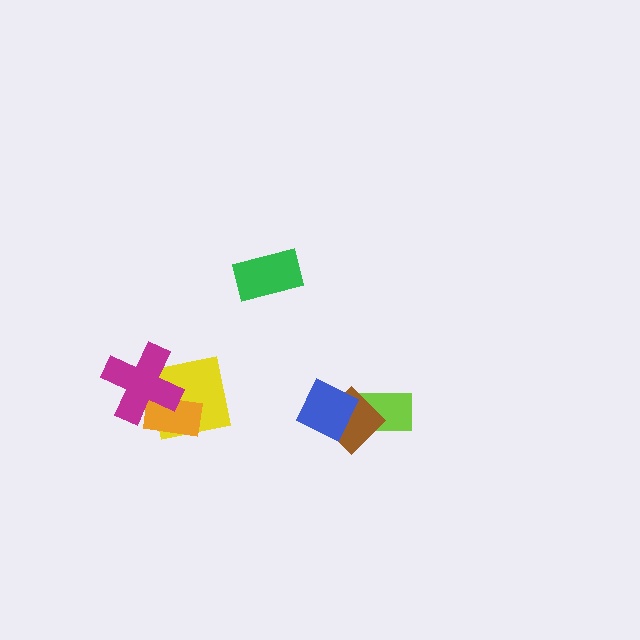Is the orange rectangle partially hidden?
Yes, it is partially covered by another shape.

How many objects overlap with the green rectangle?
0 objects overlap with the green rectangle.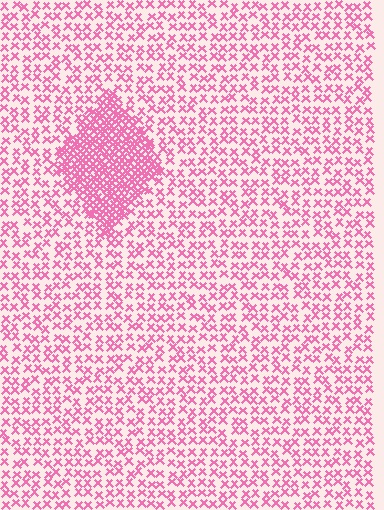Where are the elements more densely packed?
The elements are more densely packed inside the diamond boundary.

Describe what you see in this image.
The image contains small pink elements arranged at two different densities. A diamond-shaped region is visible where the elements are more densely packed than the surrounding area.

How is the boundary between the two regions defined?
The boundary is defined by a change in element density (approximately 2.6x ratio). All elements are the same color, size, and shape.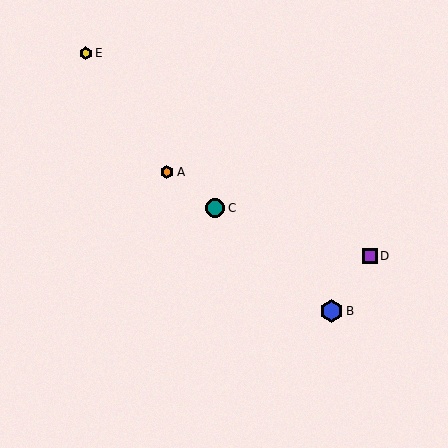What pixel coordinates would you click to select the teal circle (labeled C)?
Click at (215, 208) to select the teal circle C.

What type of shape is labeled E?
Shape E is a yellow hexagon.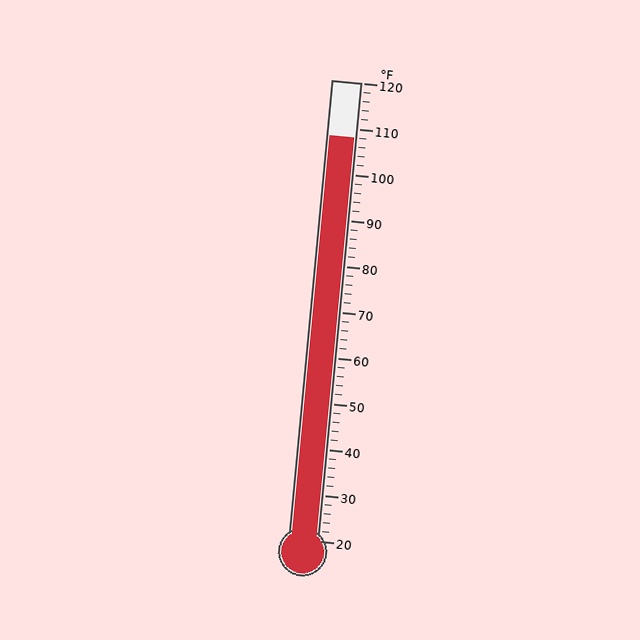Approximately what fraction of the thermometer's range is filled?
The thermometer is filled to approximately 90% of its range.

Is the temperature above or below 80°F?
The temperature is above 80°F.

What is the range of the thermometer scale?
The thermometer scale ranges from 20°F to 120°F.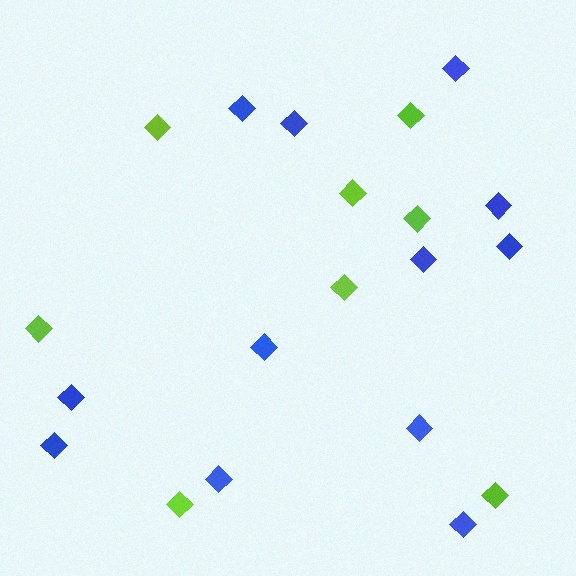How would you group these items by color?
There are 2 groups: one group of lime diamonds (8) and one group of blue diamonds (12).